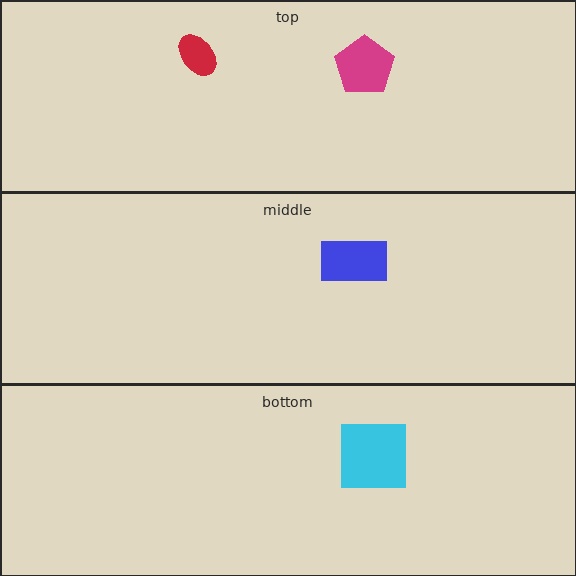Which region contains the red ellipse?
The top region.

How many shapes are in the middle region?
1.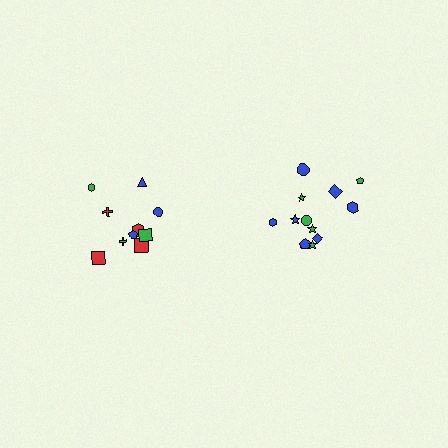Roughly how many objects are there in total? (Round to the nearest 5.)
Roughly 20 objects in total.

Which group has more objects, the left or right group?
The right group.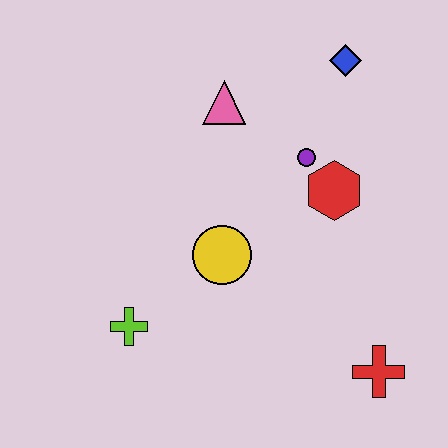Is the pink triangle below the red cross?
No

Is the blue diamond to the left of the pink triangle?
No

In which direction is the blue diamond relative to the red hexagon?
The blue diamond is above the red hexagon.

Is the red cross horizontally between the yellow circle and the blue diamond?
No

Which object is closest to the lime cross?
The yellow circle is closest to the lime cross.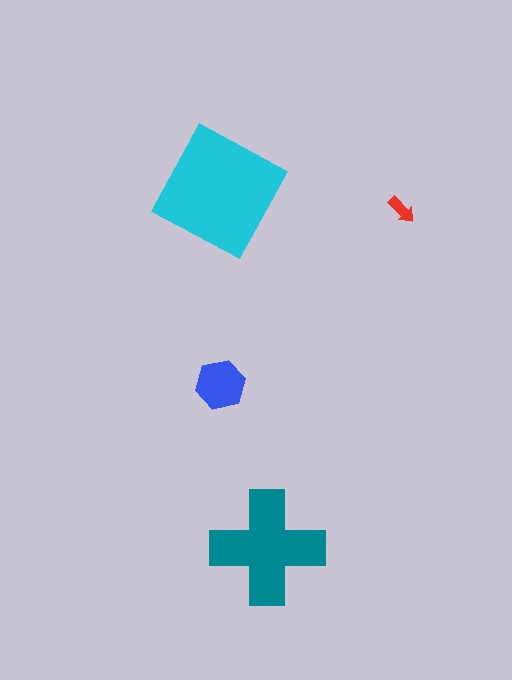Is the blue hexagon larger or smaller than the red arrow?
Larger.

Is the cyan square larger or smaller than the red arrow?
Larger.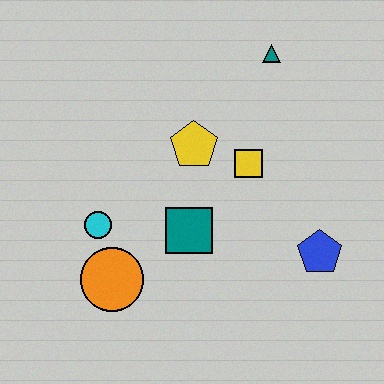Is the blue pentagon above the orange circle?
Yes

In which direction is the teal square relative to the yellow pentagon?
The teal square is below the yellow pentagon.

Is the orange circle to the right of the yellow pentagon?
No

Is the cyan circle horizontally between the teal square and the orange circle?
No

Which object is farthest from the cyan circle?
The teal triangle is farthest from the cyan circle.